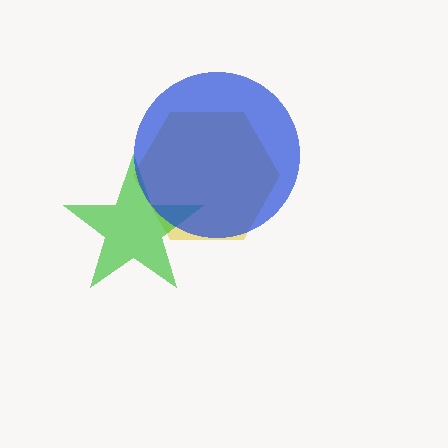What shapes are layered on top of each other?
The layered shapes are: a yellow hexagon, a green star, a blue circle.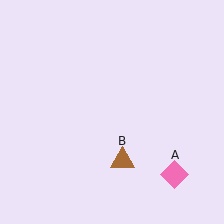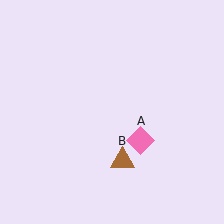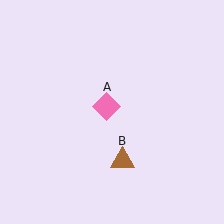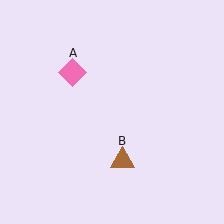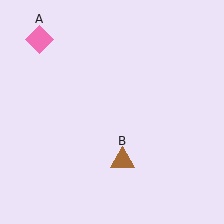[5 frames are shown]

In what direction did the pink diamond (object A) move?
The pink diamond (object A) moved up and to the left.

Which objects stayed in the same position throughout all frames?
Brown triangle (object B) remained stationary.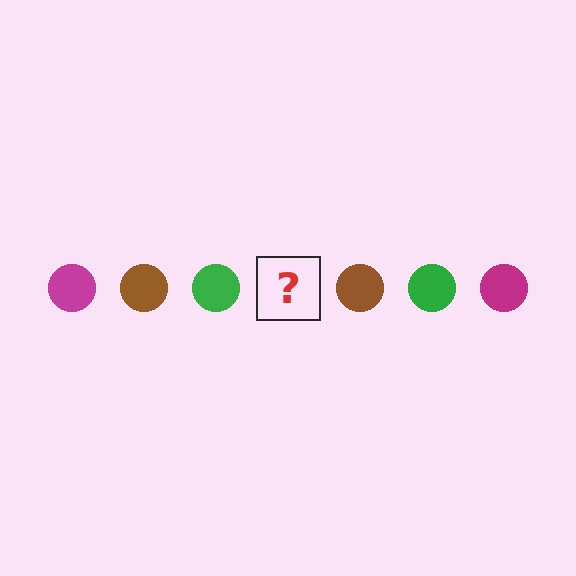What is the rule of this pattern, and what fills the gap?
The rule is that the pattern cycles through magenta, brown, green circles. The gap should be filled with a magenta circle.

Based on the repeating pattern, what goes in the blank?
The blank should be a magenta circle.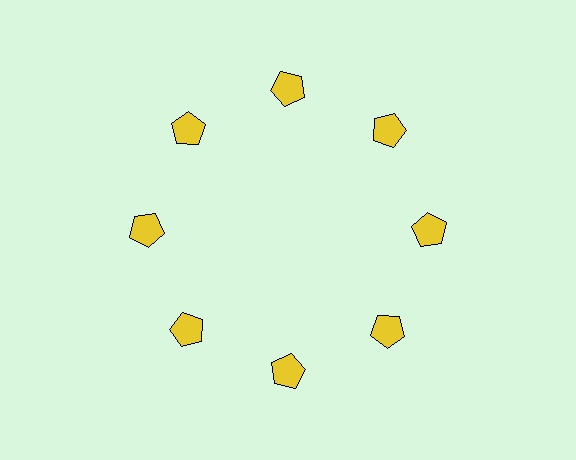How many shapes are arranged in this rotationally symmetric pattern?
There are 8 shapes, arranged in 8 groups of 1.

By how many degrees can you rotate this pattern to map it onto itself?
The pattern maps onto itself every 45 degrees of rotation.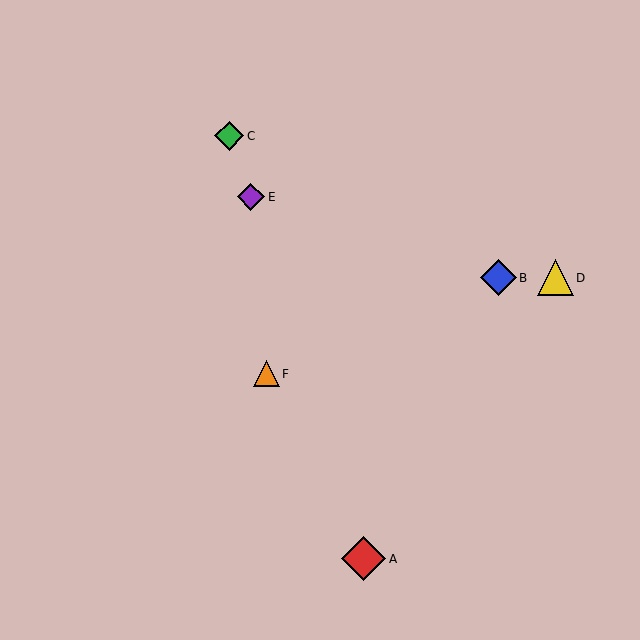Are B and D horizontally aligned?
Yes, both are at y≈278.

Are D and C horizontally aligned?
No, D is at y≈278 and C is at y≈136.